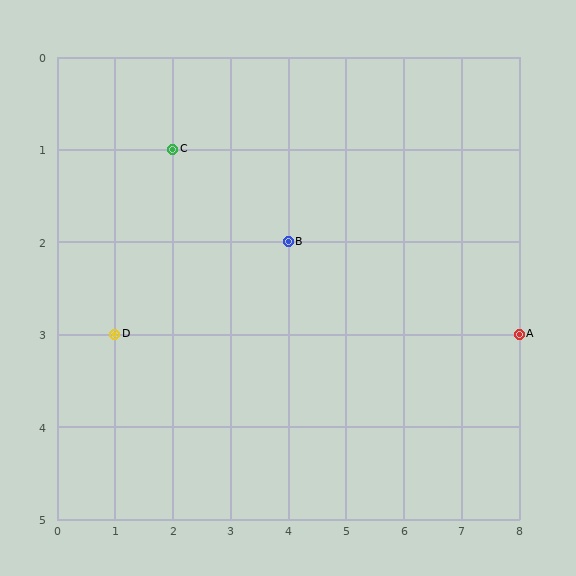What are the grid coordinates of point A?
Point A is at grid coordinates (8, 3).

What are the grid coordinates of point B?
Point B is at grid coordinates (4, 2).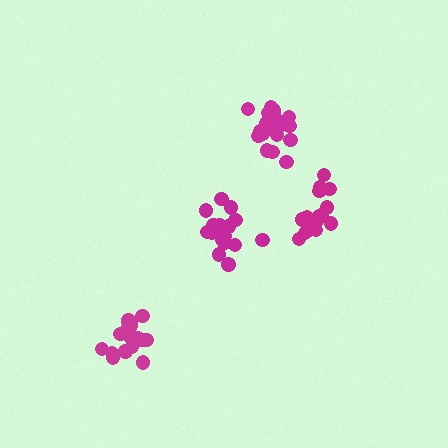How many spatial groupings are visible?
There are 4 spatial groupings.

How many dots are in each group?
Group 1: 19 dots, Group 2: 17 dots, Group 3: 21 dots, Group 4: 19 dots (76 total).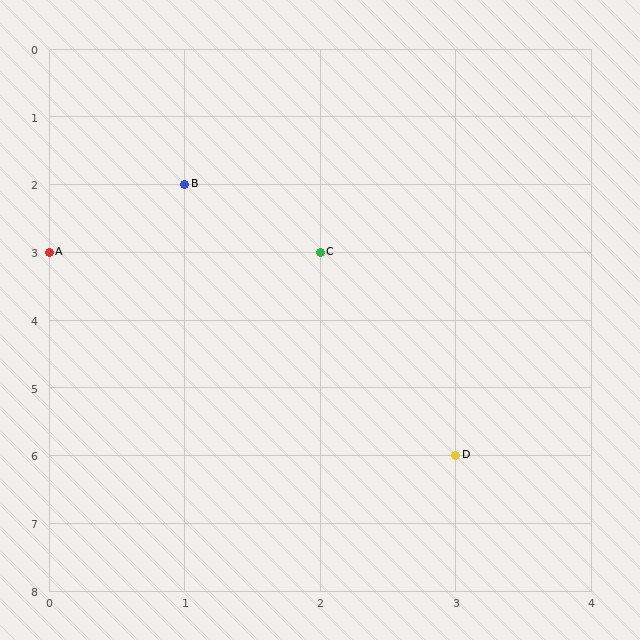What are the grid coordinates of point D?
Point D is at grid coordinates (3, 6).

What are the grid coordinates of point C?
Point C is at grid coordinates (2, 3).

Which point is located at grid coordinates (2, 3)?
Point C is at (2, 3).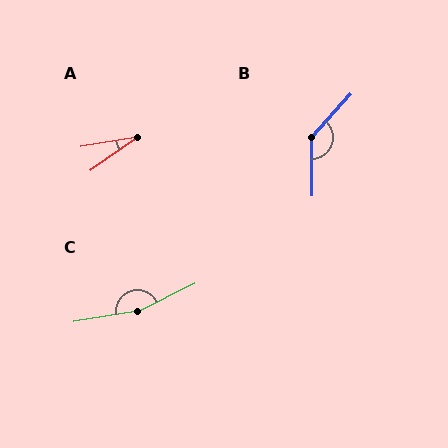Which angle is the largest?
C, at approximately 163 degrees.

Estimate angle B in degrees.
Approximately 138 degrees.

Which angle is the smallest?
A, at approximately 25 degrees.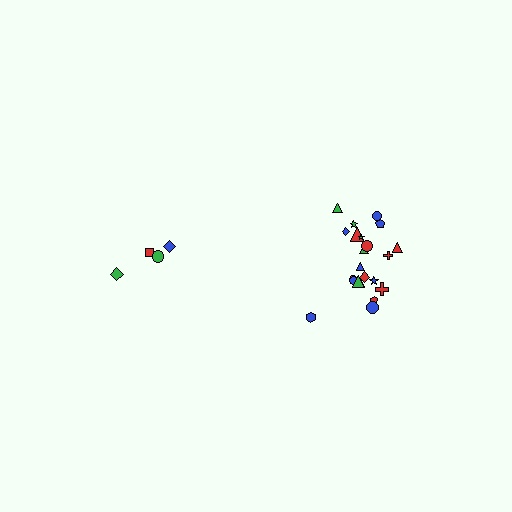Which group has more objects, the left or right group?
The right group.